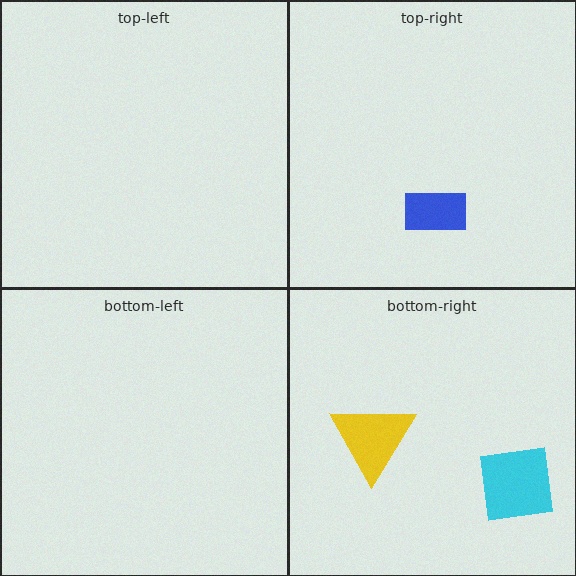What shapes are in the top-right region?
The blue rectangle.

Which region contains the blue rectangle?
The top-right region.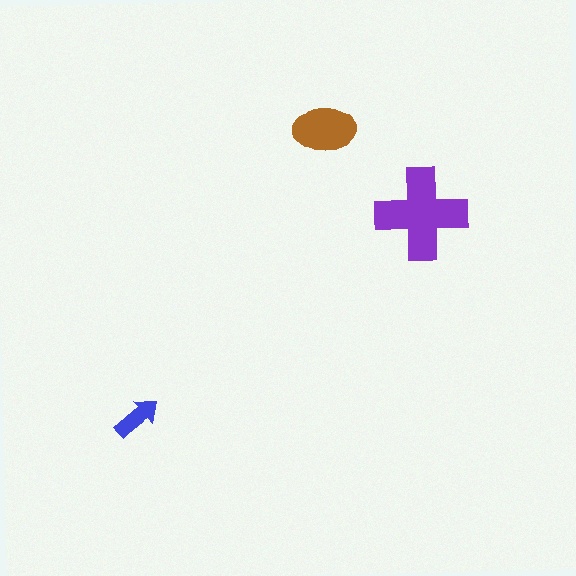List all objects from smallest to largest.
The blue arrow, the brown ellipse, the purple cross.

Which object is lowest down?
The blue arrow is bottommost.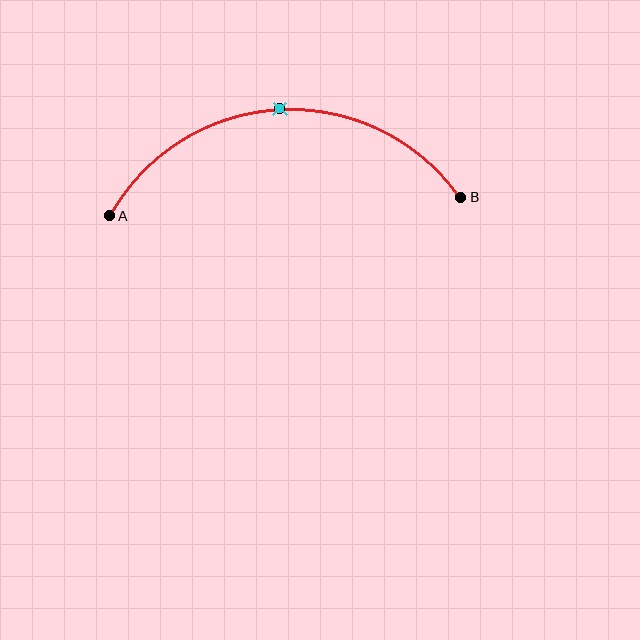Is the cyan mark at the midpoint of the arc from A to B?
Yes. The cyan mark lies on the arc at equal arc-length from both A and B — it is the arc midpoint.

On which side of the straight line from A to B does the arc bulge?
The arc bulges above the straight line connecting A and B.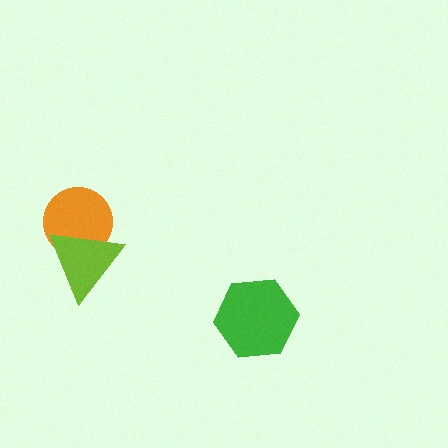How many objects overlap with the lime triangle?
1 object overlaps with the lime triangle.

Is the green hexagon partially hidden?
No, no other shape covers it.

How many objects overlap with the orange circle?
1 object overlaps with the orange circle.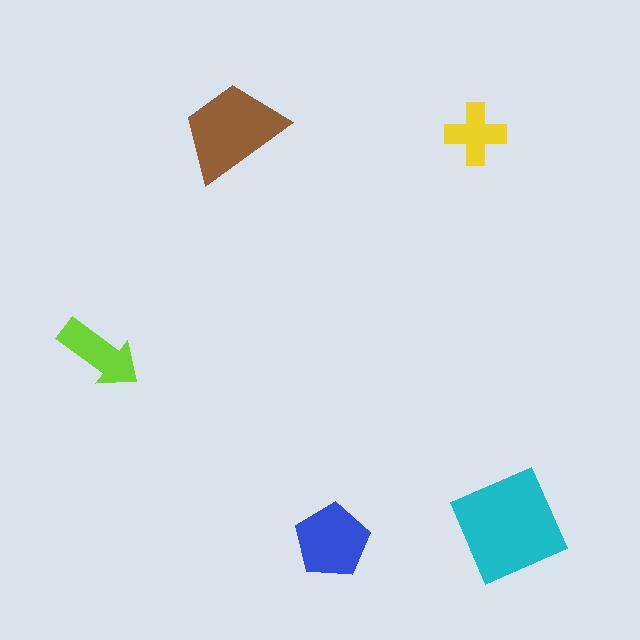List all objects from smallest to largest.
The yellow cross, the lime arrow, the blue pentagon, the brown trapezoid, the cyan diamond.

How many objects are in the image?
There are 5 objects in the image.